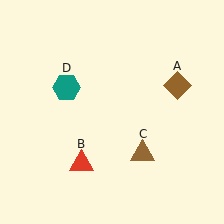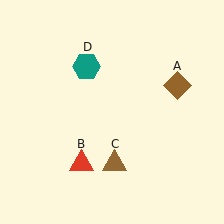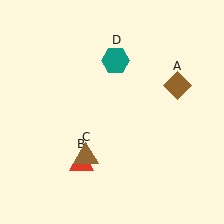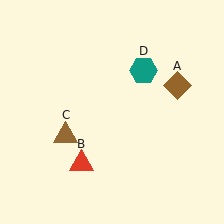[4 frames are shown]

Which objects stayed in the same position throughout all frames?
Brown diamond (object A) and red triangle (object B) remained stationary.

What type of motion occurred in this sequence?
The brown triangle (object C), teal hexagon (object D) rotated clockwise around the center of the scene.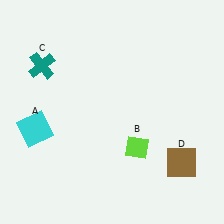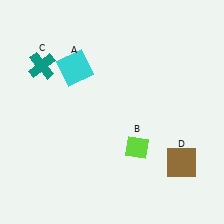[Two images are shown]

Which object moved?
The cyan square (A) moved up.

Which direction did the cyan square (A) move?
The cyan square (A) moved up.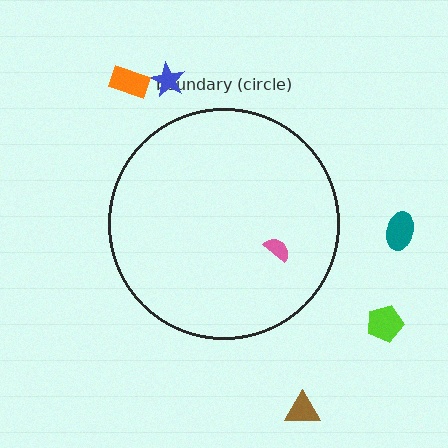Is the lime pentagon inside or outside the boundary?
Outside.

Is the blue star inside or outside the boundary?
Outside.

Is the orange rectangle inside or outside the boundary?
Outside.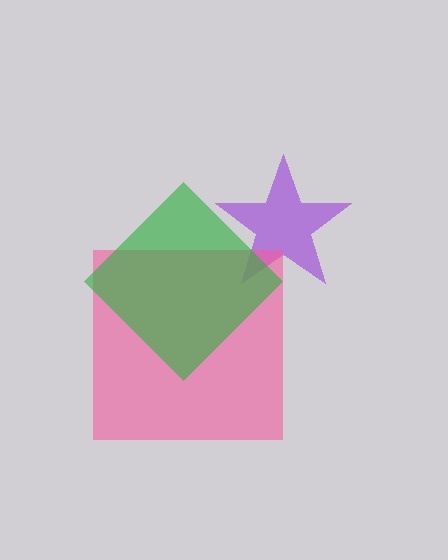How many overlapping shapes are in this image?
There are 3 overlapping shapes in the image.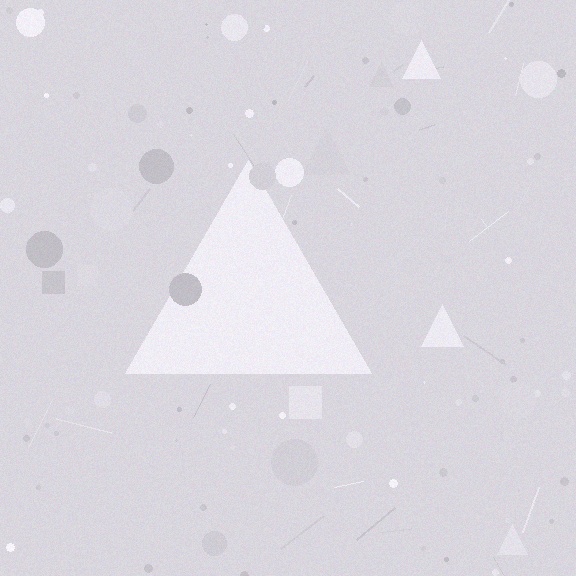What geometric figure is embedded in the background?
A triangle is embedded in the background.